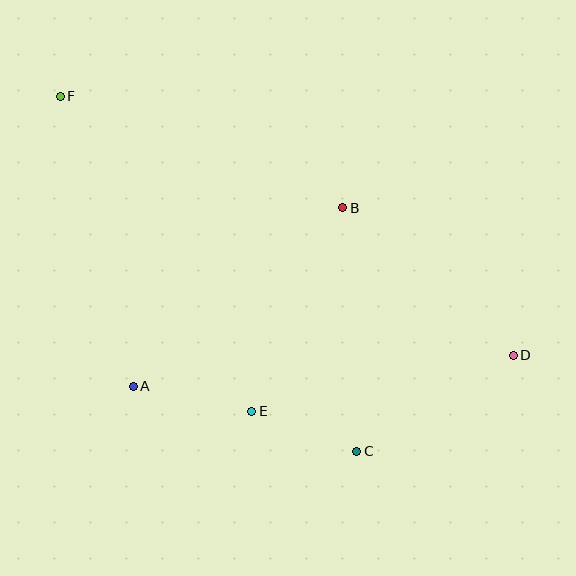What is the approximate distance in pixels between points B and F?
The distance between B and F is approximately 304 pixels.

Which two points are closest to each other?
Points C and E are closest to each other.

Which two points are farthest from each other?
Points D and F are farthest from each other.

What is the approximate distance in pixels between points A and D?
The distance between A and D is approximately 381 pixels.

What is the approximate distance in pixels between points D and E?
The distance between D and E is approximately 267 pixels.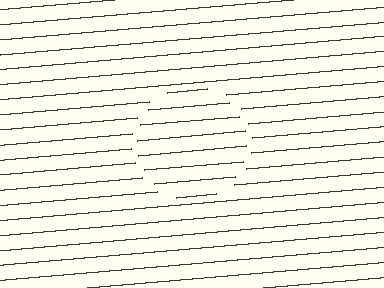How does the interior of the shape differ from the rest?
The interior of the shape contains the same grating, shifted by half a period — the contour is defined by the phase discontinuity where line-ends from the inner and outer gratings abut.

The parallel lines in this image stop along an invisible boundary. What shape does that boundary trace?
An illusory circle. The interior of the shape contains the same grating, shifted by half a period — the contour is defined by the phase discontinuity where line-ends from the inner and outer gratings abut.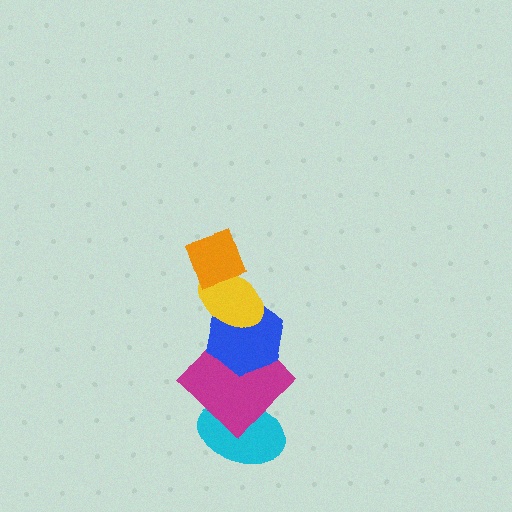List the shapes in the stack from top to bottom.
From top to bottom: the orange diamond, the yellow ellipse, the blue hexagon, the magenta diamond, the cyan ellipse.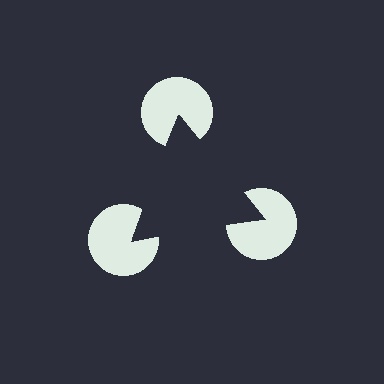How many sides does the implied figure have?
3 sides.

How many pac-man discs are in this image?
There are 3 — one at each vertex of the illusory triangle.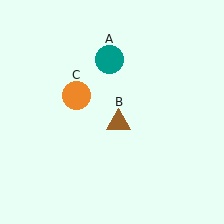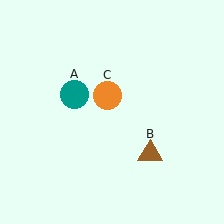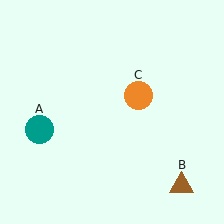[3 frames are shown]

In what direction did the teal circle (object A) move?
The teal circle (object A) moved down and to the left.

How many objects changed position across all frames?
3 objects changed position: teal circle (object A), brown triangle (object B), orange circle (object C).